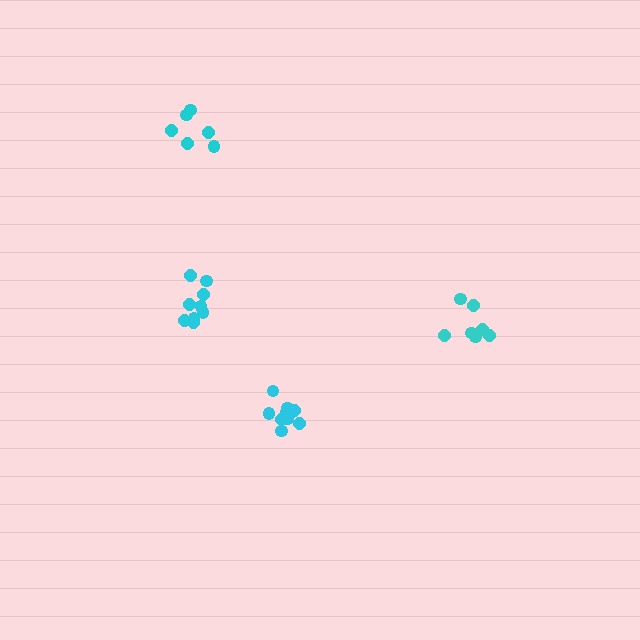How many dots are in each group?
Group 1: 11 dots, Group 2: 6 dots, Group 3: 7 dots, Group 4: 9 dots (33 total).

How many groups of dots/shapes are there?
There are 4 groups.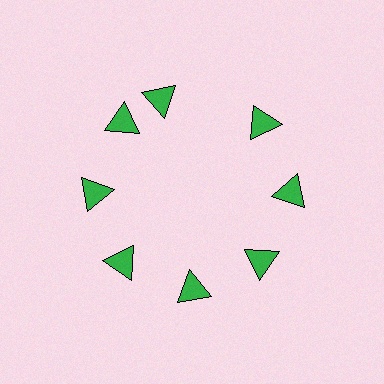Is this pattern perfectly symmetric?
No. The 8 green triangles are arranged in a ring, but one element near the 12 o'clock position is rotated out of alignment along the ring, breaking the 8-fold rotational symmetry.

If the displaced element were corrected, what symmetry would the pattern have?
It would have 8-fold rotational symmetry — the pattern would map onto itself every 45 degrees.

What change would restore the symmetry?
The symmetry would be restored by rotating it back into even spacing with its neighbors so that all 8 triangles sit at equal angles and equal distance from the center.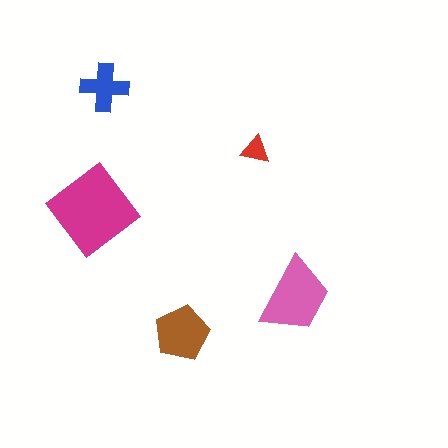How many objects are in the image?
There are 5 objects in the image.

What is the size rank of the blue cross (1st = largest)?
4th.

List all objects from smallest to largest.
The red triangle, the blue cross, the brown pentagon, the pink trapezoid, the magenta diamond.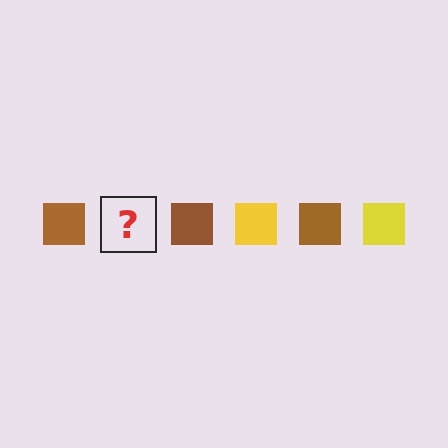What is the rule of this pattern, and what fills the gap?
The rule is that the pattern cycles through brown, yellow squares. The gap should be filled with a yellow square.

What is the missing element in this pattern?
The missing element is a yellow square.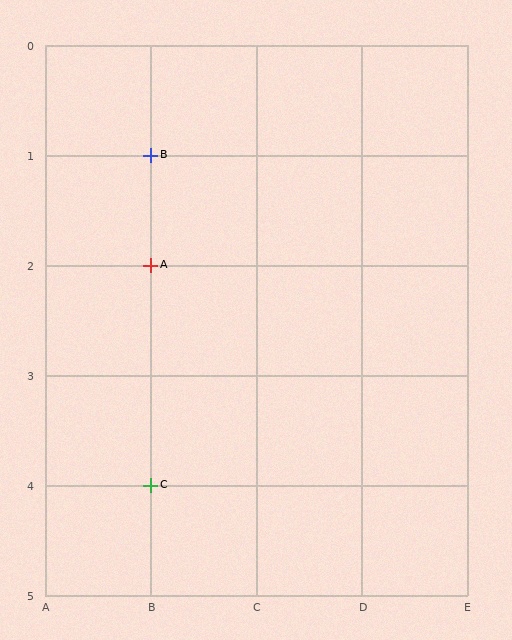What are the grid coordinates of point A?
Point A is at grid coordinates (B, 2).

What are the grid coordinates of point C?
Point C is at grid coordinates (B, 4).